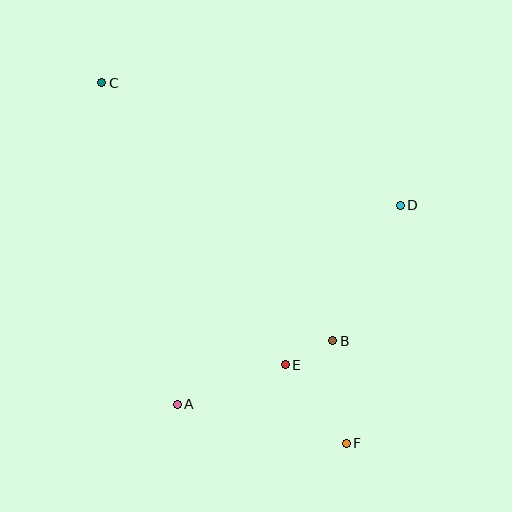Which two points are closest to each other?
Points B and E are closest to each other.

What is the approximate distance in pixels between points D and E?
The distance between D and E is approximately 196 pixels.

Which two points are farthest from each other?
Points C and F are farthest from each other.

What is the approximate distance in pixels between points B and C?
The distance between B and C is approximately 346 pixels.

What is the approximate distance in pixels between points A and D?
The distance between A and D is approximately 299 pixels.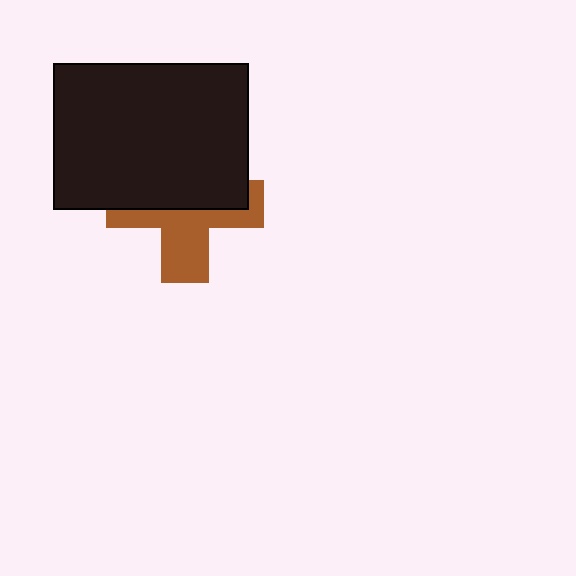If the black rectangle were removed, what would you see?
You would see the complete brown cross.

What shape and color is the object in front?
The object in front is a black rectangle.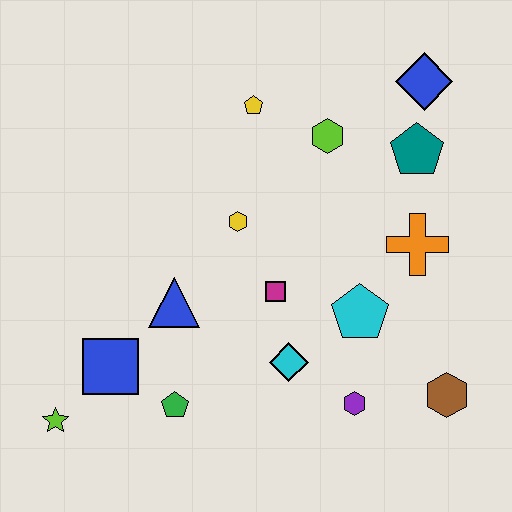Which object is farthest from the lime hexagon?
The lime star is farthest from the lime hexagon.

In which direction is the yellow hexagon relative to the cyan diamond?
The yellow hexagon is above the cyan diamond.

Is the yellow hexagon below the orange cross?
No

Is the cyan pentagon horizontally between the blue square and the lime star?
No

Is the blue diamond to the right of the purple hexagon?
Yes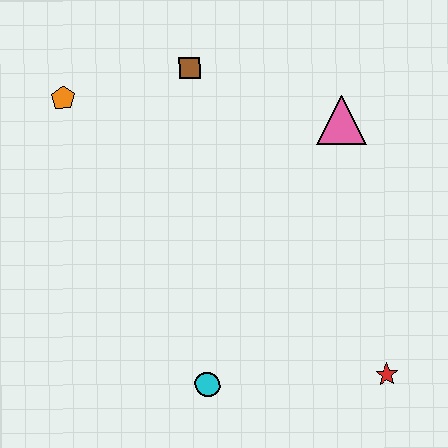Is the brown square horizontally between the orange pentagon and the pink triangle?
Yes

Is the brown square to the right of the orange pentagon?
Yes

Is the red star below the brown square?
Yes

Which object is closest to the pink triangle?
The brown square is closest to the pink triangle.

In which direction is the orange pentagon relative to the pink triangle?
The orange pentagon is to the left of the pink triangle.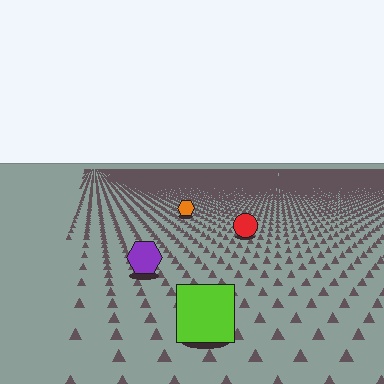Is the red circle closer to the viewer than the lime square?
No. The lime square is closer — you can tell from the texture gradient: the ground texture is coarser near it.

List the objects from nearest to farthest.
From nearest to farthest: the lime square, the purple hexagon, the red circle, the orange hexagon.